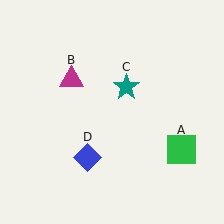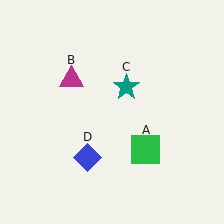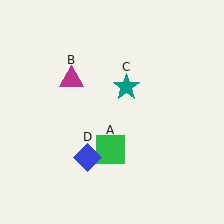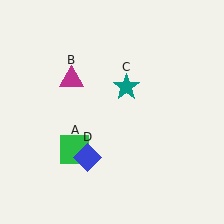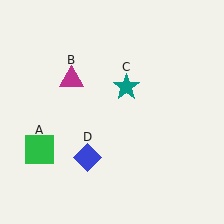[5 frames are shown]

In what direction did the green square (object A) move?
The green square (object A) moved left.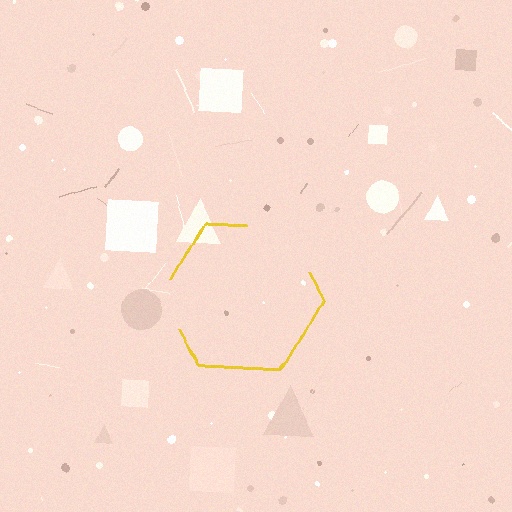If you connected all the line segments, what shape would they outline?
They would outline a hexagon.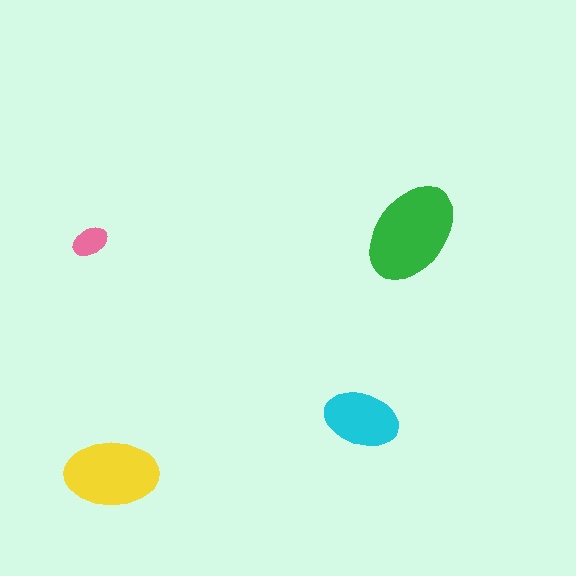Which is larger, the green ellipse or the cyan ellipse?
The green one.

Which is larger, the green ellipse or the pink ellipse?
The green one.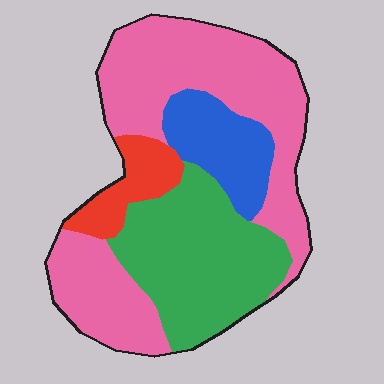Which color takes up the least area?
Red, at roughly 10%.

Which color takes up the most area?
Pink, at roughly 50%.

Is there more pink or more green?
Pink.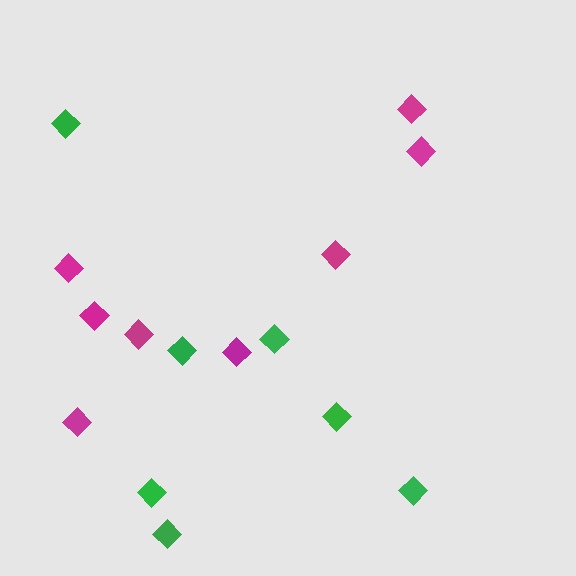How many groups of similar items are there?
There are 2 groups: one group of green diamonds (7) and one group of magenta diamonds (8).